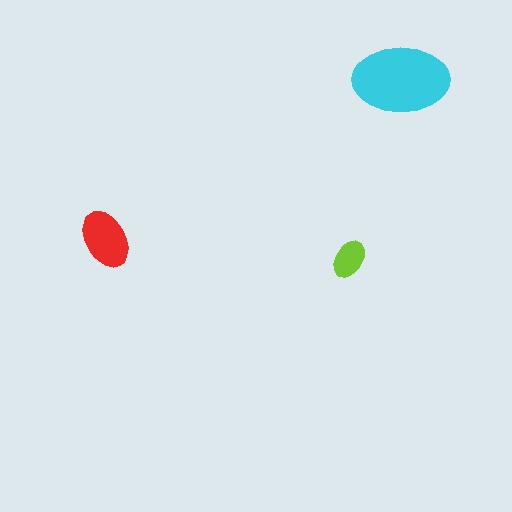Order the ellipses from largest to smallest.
the cyan one, the red one, the lime one.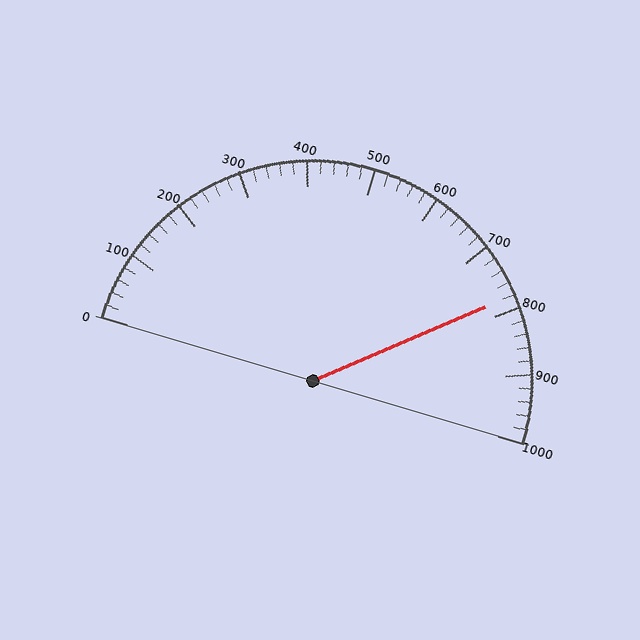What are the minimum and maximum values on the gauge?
The gauge ranges from 0 to 1000.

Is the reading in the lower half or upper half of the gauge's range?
The reading is in the upper half of the range (0 to 1000).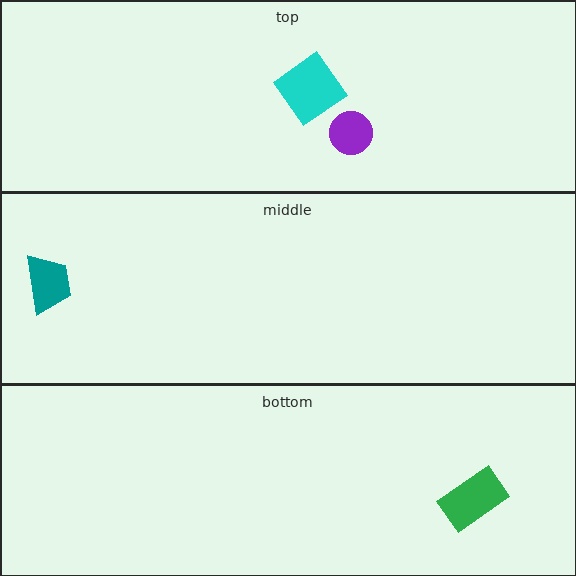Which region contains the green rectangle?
The bottom region.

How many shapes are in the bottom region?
1.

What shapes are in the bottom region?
The green rectangle.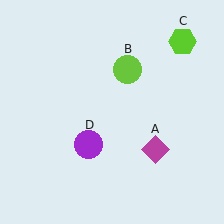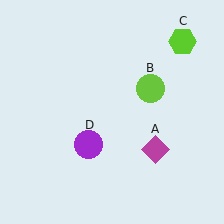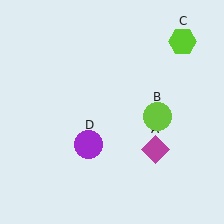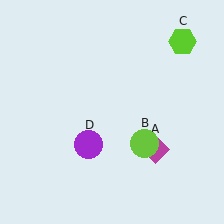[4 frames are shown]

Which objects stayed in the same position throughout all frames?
Magenta diamond (object A) and lime hexagon (object C) and purple circle (object D) remained stationary.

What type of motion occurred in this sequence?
The lime circle (object B) rotated clockwise around the center of the scene.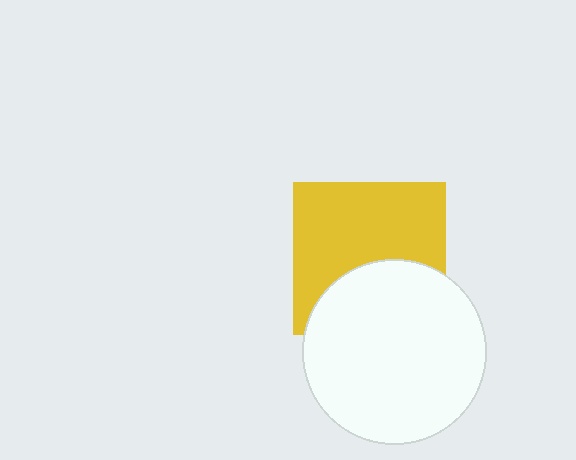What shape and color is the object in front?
The object in front is a white circle.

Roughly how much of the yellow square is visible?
About half of it is visible (roughly 62%).